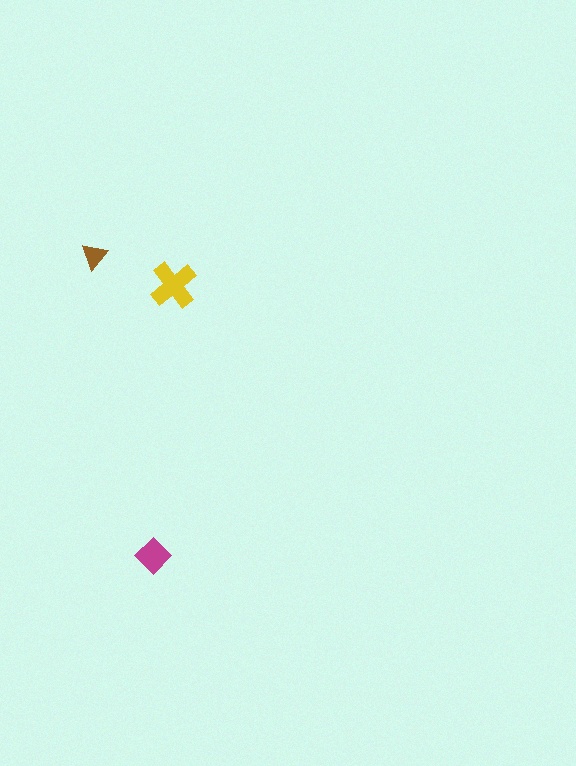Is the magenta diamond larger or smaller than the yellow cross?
Smaller.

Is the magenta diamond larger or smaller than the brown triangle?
Larger.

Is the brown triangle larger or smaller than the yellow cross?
Smaller.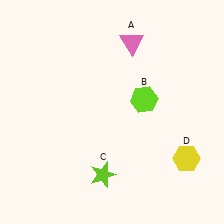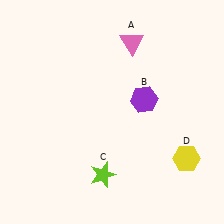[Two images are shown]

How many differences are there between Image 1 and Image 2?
There is 1 difference between the two images.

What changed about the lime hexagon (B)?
In Image 1, B is lime. In Image 2, it changed to purple.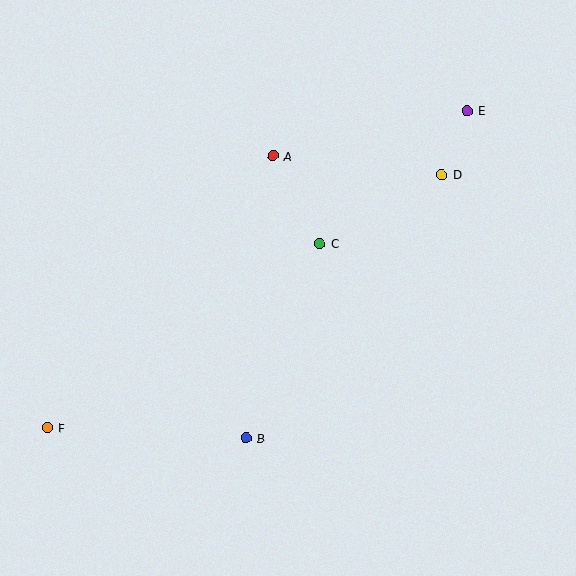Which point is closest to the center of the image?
Point C at (320, 244) is closest to the center.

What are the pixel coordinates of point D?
Point D is at (442, 175).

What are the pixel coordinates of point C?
Point C is at (320, 244).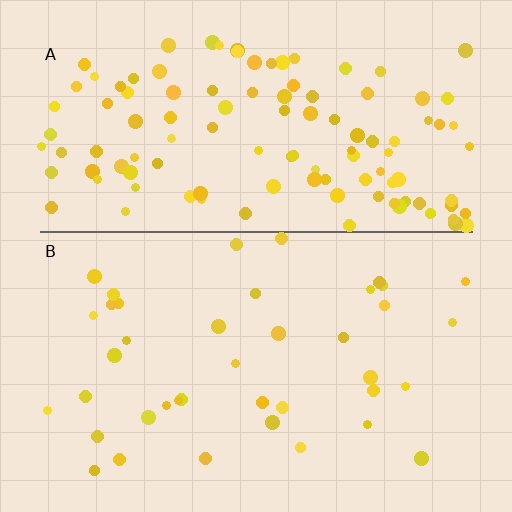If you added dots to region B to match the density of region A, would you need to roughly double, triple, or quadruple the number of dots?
Approximately triple.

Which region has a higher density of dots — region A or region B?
A (the top).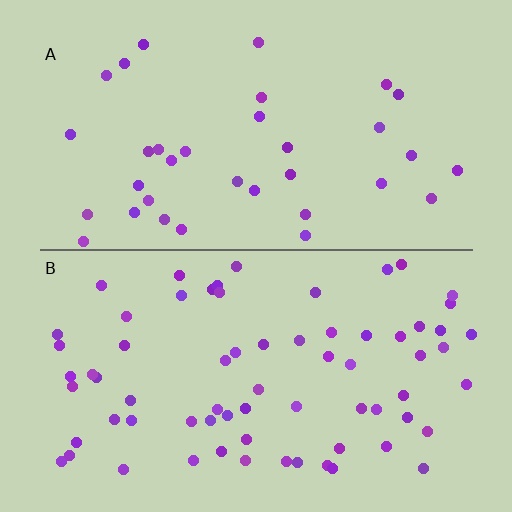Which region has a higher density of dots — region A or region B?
B (the bottom).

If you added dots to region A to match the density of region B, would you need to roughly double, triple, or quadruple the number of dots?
Approximately double.